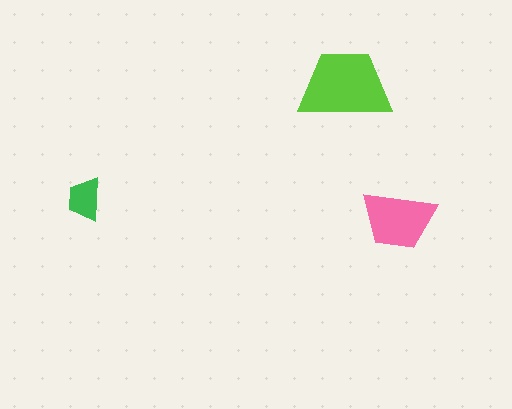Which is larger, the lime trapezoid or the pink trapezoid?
The lime one.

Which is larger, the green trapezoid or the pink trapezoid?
The pink one.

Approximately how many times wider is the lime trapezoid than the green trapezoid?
About 2 times wider.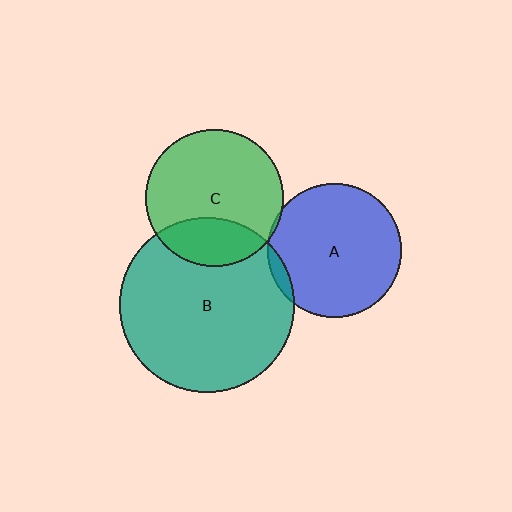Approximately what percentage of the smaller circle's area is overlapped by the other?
Approximately 5%.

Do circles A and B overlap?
Yes.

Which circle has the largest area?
Circle B (teal).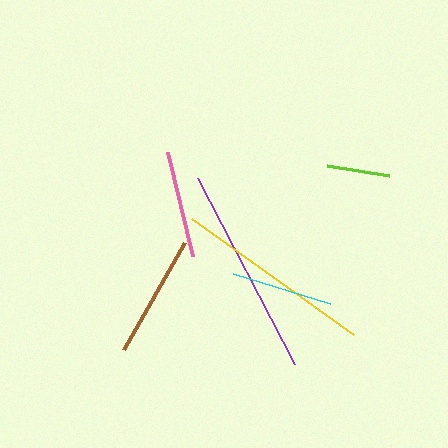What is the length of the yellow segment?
The yellow segment is approximately 199 pixels long.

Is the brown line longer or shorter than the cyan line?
The brown line is longer than the cyan line.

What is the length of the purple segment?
The purple segment is approximately 210 pixels long.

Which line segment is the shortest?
The lime line is the shortest at approximately 62 pixels.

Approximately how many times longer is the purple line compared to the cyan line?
The purple line is approximately 2.1 times the length of the cyan line.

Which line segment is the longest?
The purple line is the longest at approximately 210 pixels.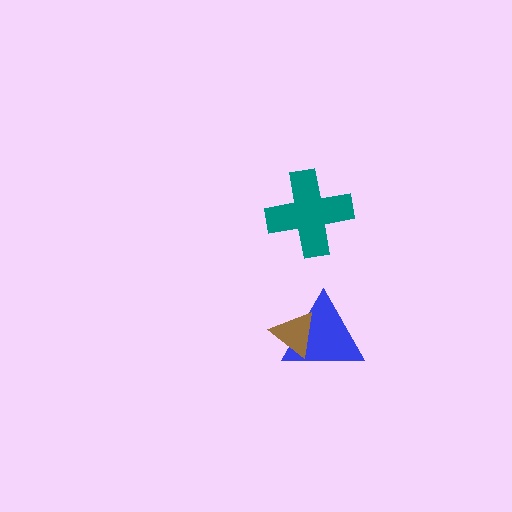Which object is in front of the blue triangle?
The brown triangle is in front of the blue triangle.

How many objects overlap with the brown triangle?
1 object overlaps with the brown triangle.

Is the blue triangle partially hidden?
Yes, it is partially covered by another shape.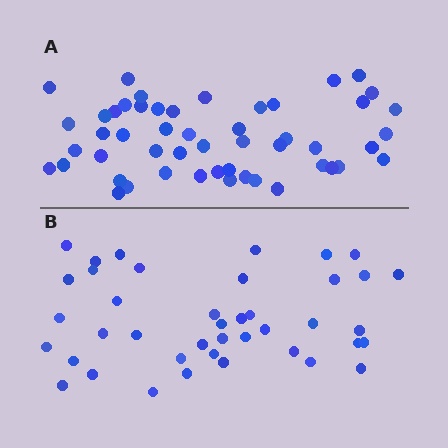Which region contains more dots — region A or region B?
Region A (the top region) has more dots.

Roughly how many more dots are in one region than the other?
Region A has roughly 10 or so more dots than region B.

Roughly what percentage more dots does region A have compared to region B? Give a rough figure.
About 25% more.